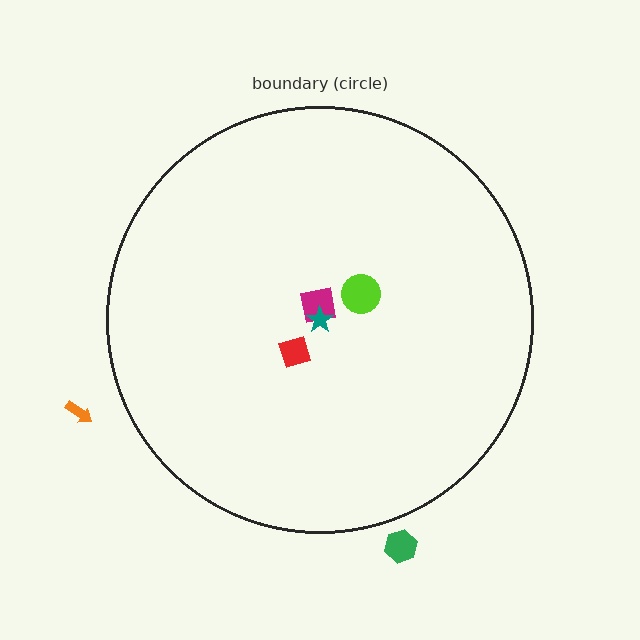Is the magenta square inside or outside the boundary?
Inside.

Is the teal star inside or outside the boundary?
Inside.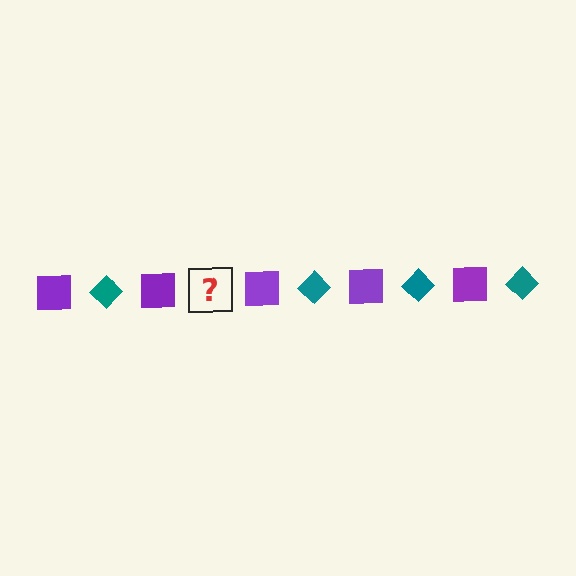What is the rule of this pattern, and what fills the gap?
The rule is that the pattern alternates between purple square and teal diamond. The gap should be filled with a teal diamond.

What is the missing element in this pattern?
The missing element is a teal diamond.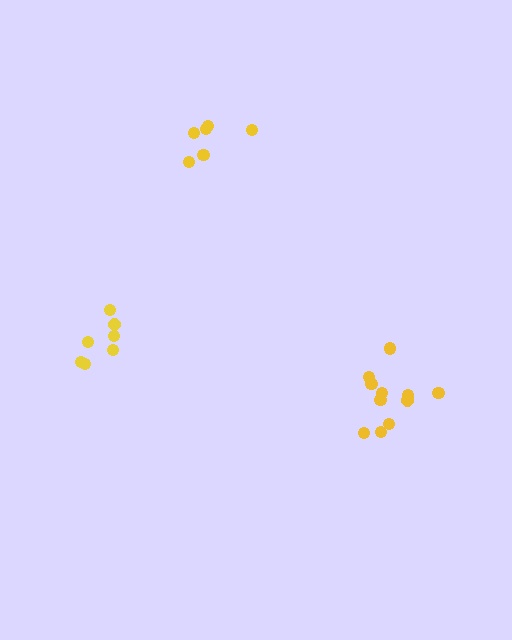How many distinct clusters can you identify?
There are 3 distinct clusters.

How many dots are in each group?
Group 1: 7 dots, Group 2: 6 dots, Group 3: 11 dots (24 total).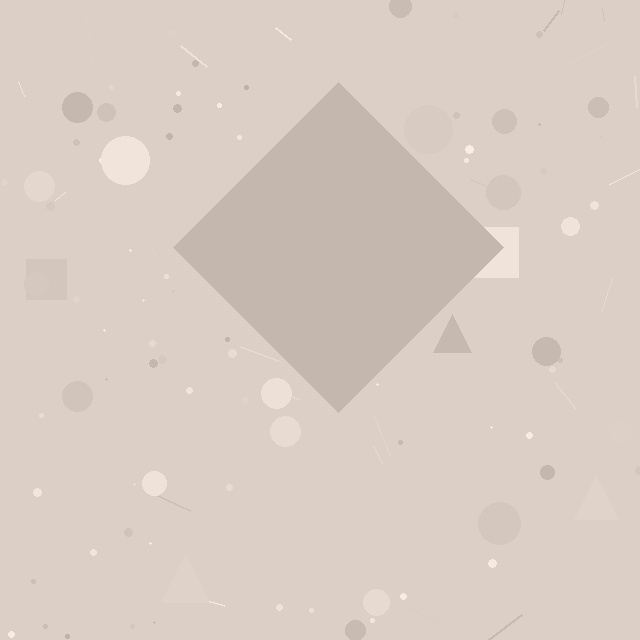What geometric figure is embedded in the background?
A diamond is embedded in the background.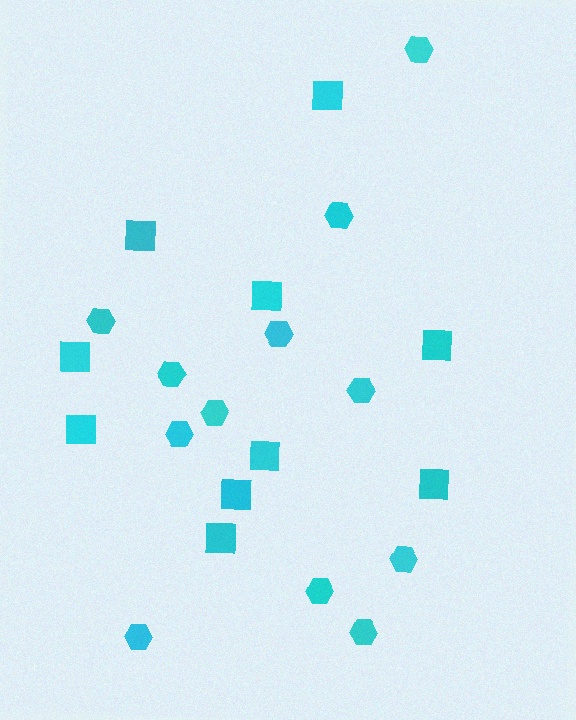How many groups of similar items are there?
There are 2 groups: one group of squares (10) and one group of hexagons (12).